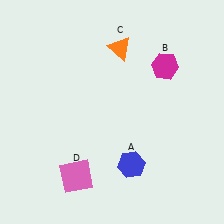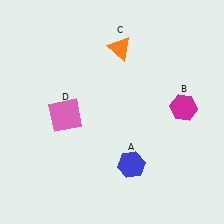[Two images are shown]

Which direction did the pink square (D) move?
The pink square (D) moved up.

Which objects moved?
The objects that moved are: the magenta hexagon (B), the pink square (D).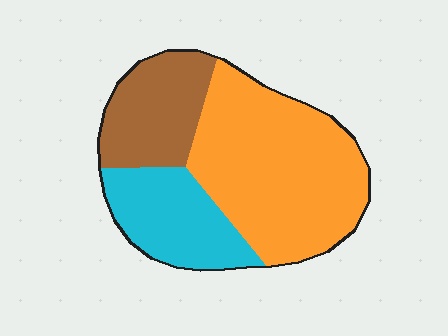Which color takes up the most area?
Orange, at roughly 55%.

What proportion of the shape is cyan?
Cyan covers about 25% of the shape.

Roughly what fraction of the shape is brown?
Brown covers about 25% of the shape.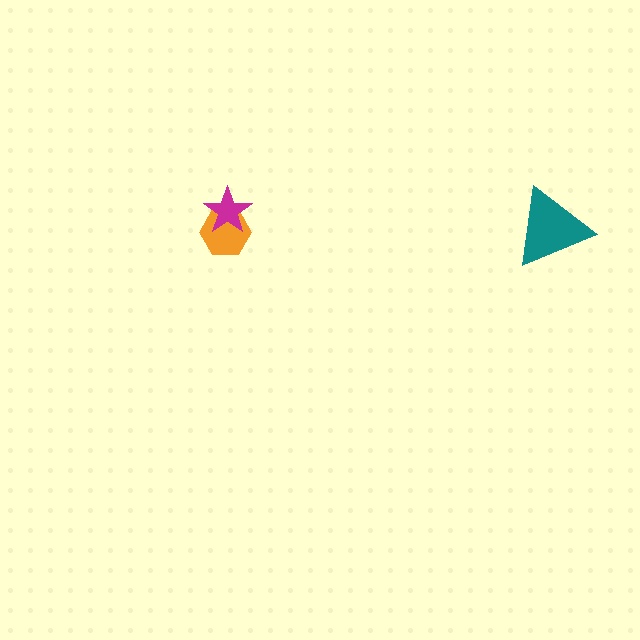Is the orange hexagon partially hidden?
Yes, it is partially covered by another shape.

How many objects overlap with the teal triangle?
0 objects overlap with the teal triangle.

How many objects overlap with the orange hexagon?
1 object overlaps with the orange hexagon.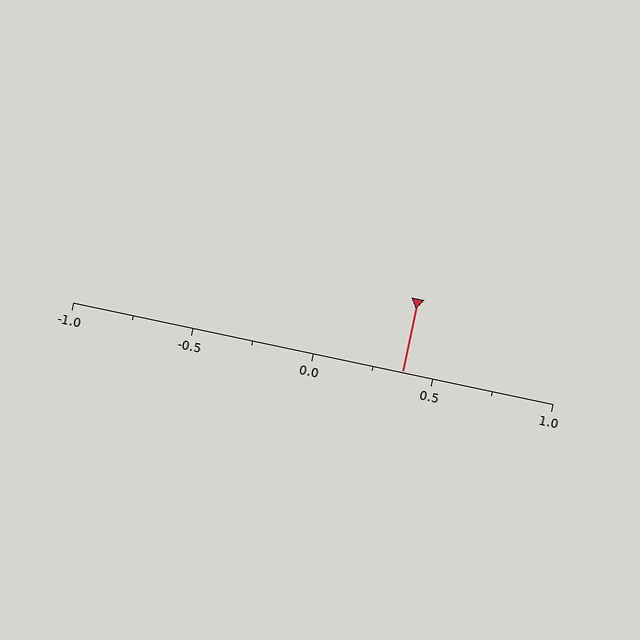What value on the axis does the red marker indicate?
The marker indicates approximately 0.38.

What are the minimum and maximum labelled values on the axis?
The axis runs from -1.0 to 1.0.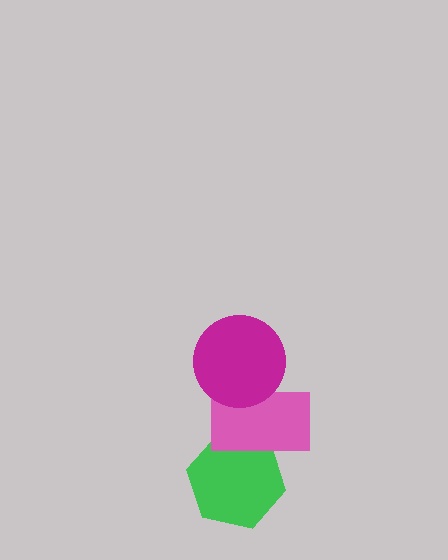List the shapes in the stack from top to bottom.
From top to bottom: the magenta circle, the pink rectangle, the green hexagon.